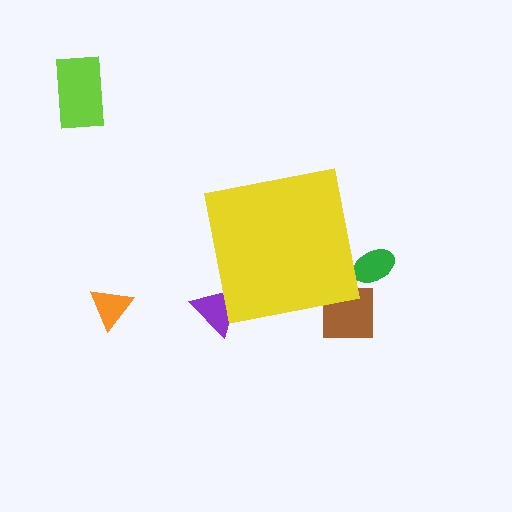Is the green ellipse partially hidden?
Yes, the green ellipse is partially hidden behind the yellow square.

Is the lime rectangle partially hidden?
No, the lime rectangle is fully visible.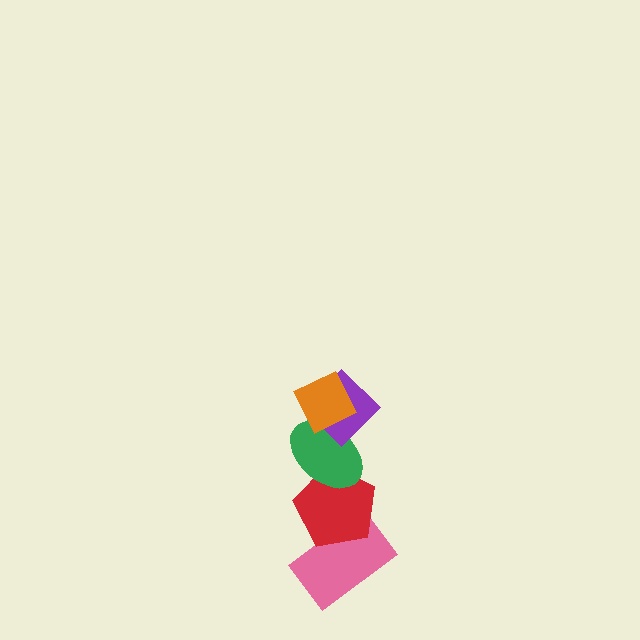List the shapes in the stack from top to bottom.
From top to bottom: the orange diamond, the purple diamond, the green ellipse, the red pentagon, the pink rectangle.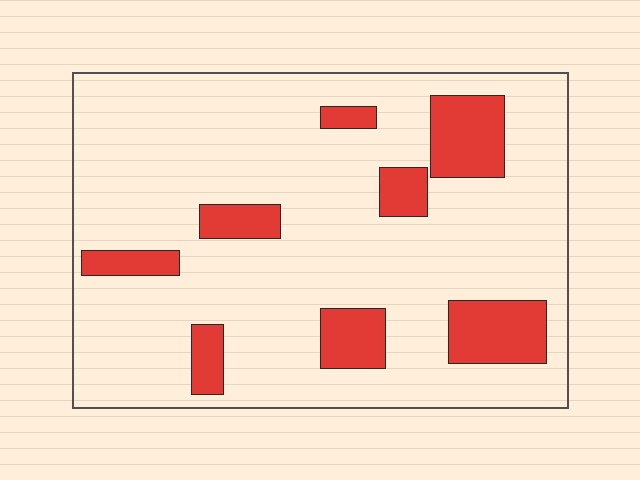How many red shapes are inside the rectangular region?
8.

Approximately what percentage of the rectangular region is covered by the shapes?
Approximately 15%.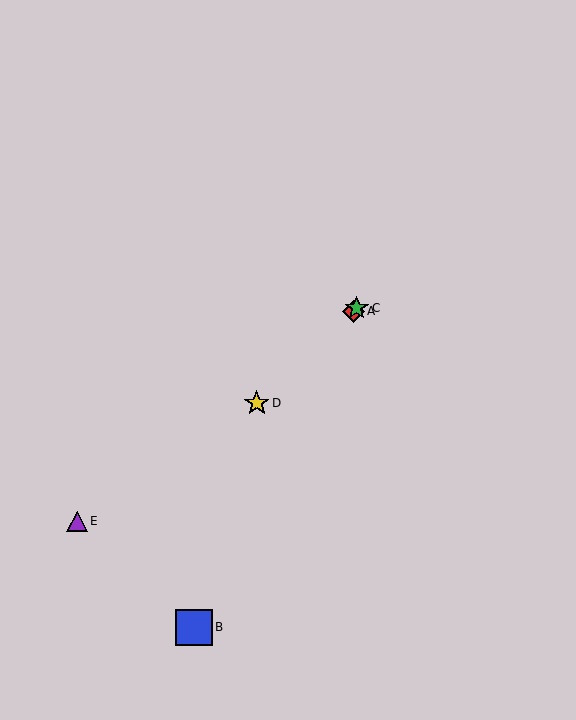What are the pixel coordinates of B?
Object B is at (194, 627).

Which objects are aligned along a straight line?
Objects A, C, D are aligned along a straight line.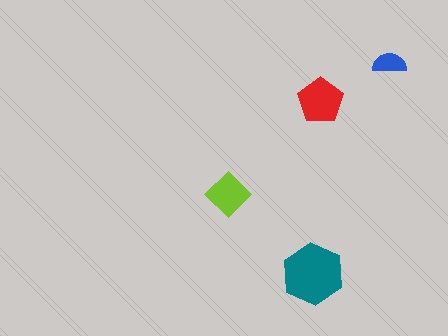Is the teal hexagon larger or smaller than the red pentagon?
Larger.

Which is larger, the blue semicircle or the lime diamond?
The lime diamond.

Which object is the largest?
The teal hexagon.